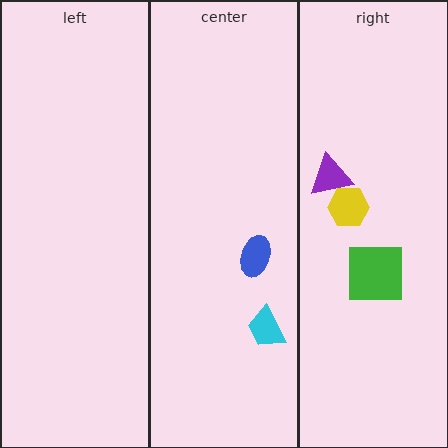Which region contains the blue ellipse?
The center region.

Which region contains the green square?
The right region.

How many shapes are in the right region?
3.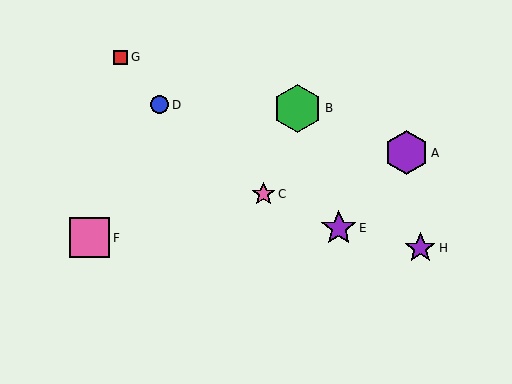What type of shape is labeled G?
Shape G is a red square.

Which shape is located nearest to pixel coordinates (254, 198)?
The pink star (labeled C) at (264, 194) is nearest to that location.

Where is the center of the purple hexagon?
The center of the purple hexagon is at (406, 153).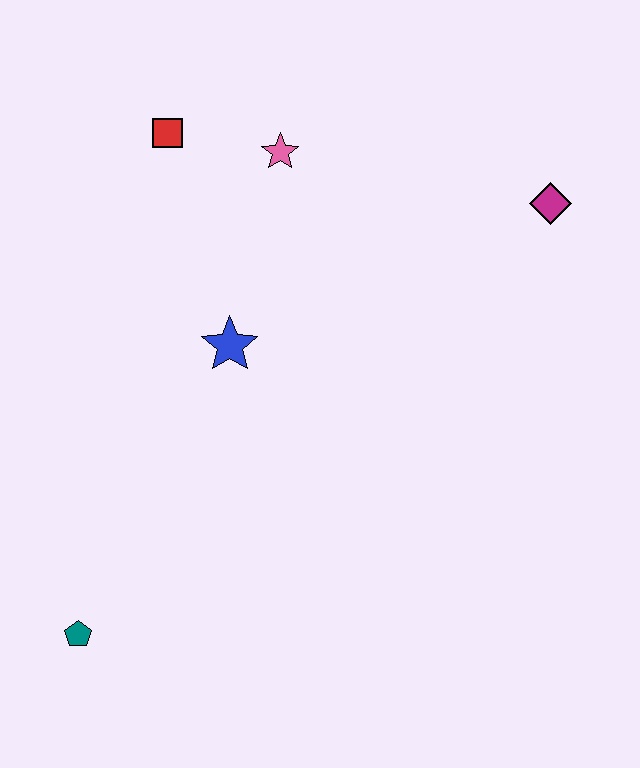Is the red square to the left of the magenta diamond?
Yes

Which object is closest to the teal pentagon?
The blue star is closest to the teal pentagon.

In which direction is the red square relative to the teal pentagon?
The red square is above the teal pentagon.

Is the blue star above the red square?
No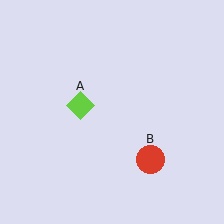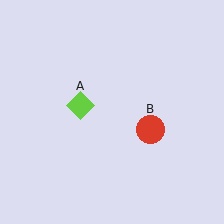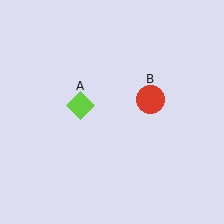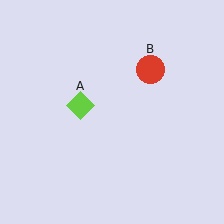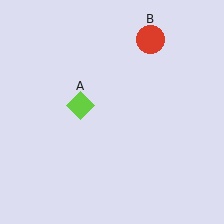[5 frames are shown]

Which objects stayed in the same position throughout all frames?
Lime diamond (object A) remained stationary.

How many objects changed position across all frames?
1 object changed position: red circle (object B).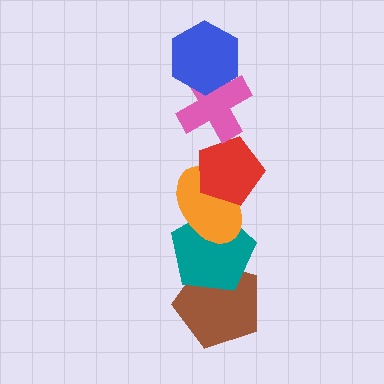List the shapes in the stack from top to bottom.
From top to bottom: the blue hexagon, the pink cross, the red pentagon, the orange ellipse, the teal pentagon, the brown pentagon.